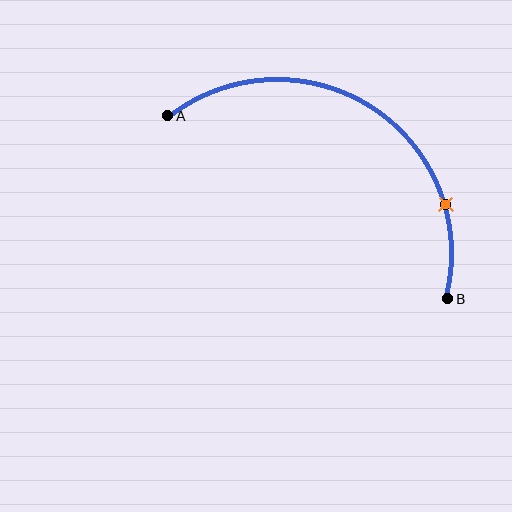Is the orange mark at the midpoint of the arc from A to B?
No. The orange mark lies on the arc but is closer to endpoint B. The arc midpoint would be at the point on the curve equidistant along the arc from both A and B.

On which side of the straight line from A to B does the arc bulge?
The arc bulges above the straight line connecting A and B.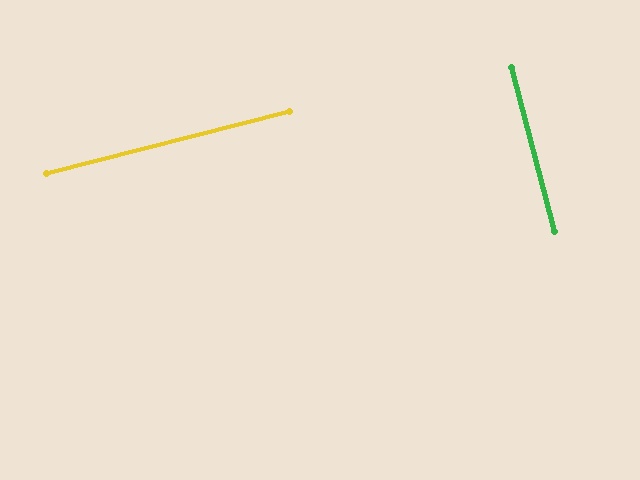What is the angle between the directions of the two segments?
Approximately 90 degrees.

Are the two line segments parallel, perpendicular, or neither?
Perpendicular — they meet at approximately 90°.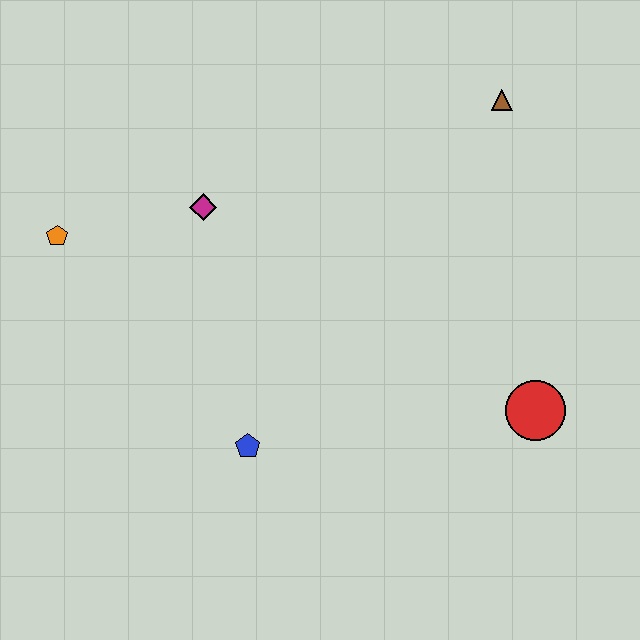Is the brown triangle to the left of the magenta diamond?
No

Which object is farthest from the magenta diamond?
The red circle is farthest from the magenta diamond.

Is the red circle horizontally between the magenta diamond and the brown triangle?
No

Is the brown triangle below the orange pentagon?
No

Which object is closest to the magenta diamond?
The orange pentagon is closest to the magenta diamond.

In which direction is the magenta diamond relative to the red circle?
The magenta diamond is to the left of the red circle.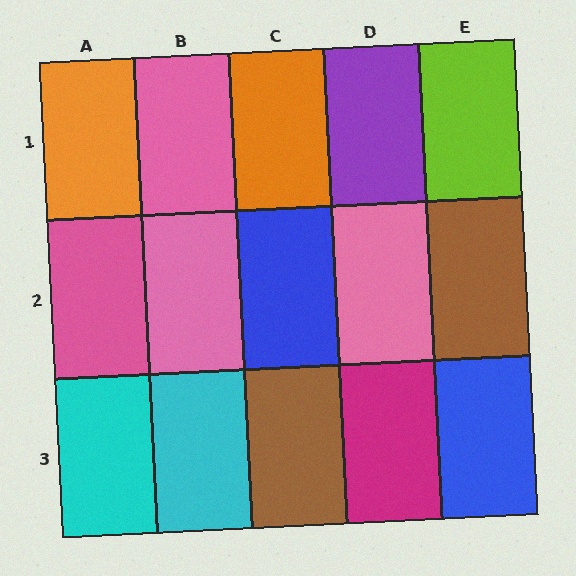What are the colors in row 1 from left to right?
Orange, pink, orange, purple, lime.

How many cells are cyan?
2 cells are cyan.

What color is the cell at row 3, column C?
Brown.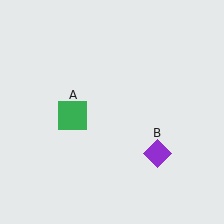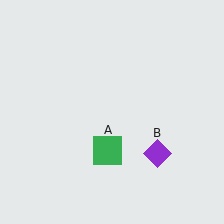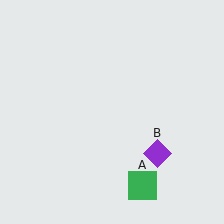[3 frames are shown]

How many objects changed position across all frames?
1 object changed position: green square (object A).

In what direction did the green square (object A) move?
The green square (object A) moved down and to the right.